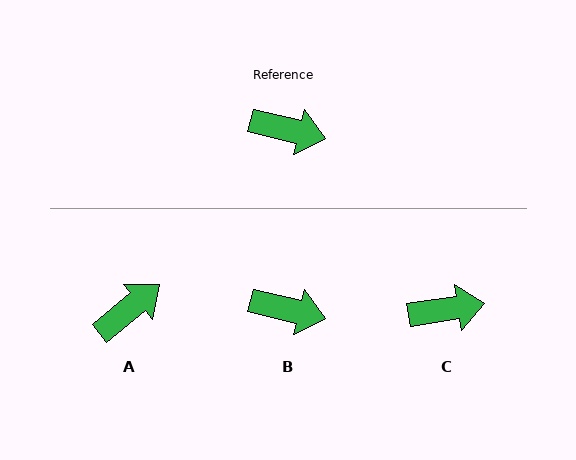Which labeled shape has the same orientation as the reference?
B.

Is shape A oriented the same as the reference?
No, it is off by about 53 degrees.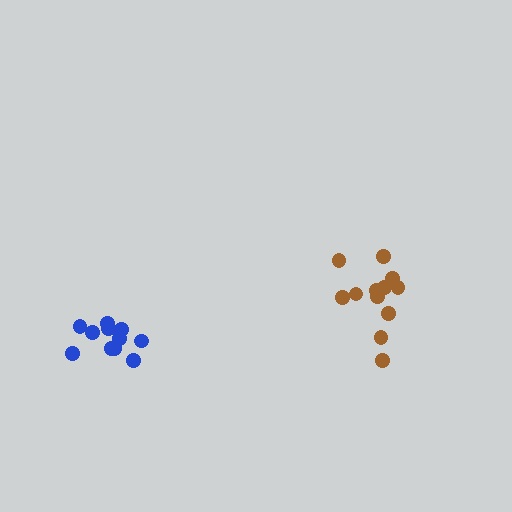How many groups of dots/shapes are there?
There are 2 groups.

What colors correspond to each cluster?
The clusters are colored: blue, brown.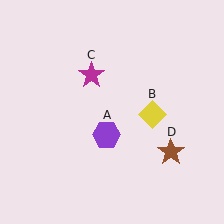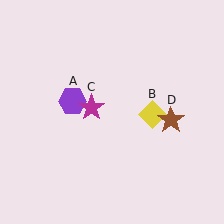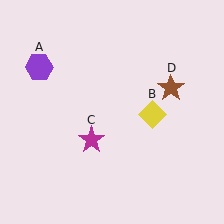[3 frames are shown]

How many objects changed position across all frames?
3 objects changed position: purple hexagon (object A), magenta star (object C), brown star (object D).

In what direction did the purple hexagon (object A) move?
The purple hexagon (object A) moved up and to the left.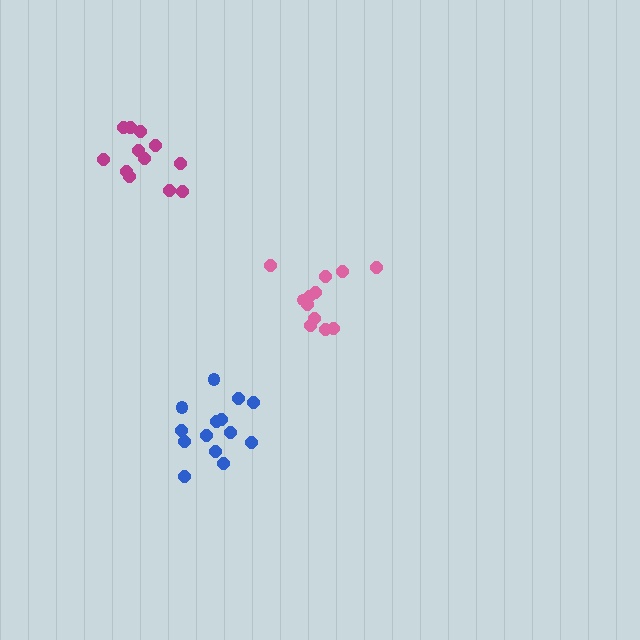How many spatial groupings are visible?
There are 3 spatial groupings.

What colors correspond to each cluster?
The clusters are colored: pink, blue, magenta.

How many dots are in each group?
Group 1: 12 dots, Group 2: 14 dots, Group 3: 12 dots (38 total).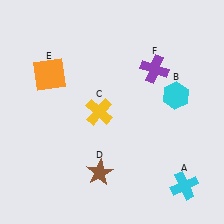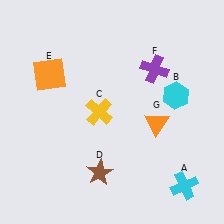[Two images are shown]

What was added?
An orange triangle (G) was added in Image 2.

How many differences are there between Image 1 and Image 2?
There is 1 difference between the two images.